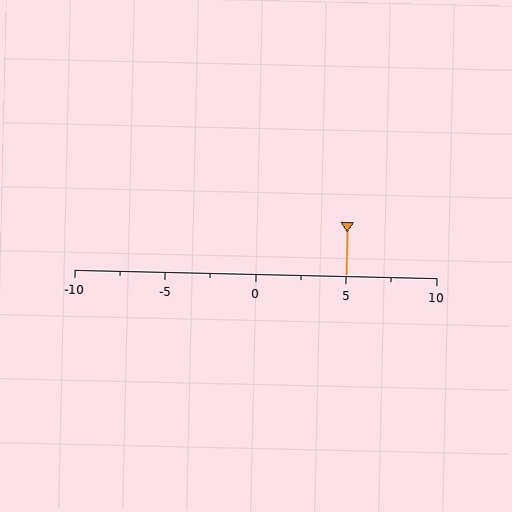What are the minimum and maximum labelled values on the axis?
The axis runs from -10 to 10.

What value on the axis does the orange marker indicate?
The marker indicates approximately 5.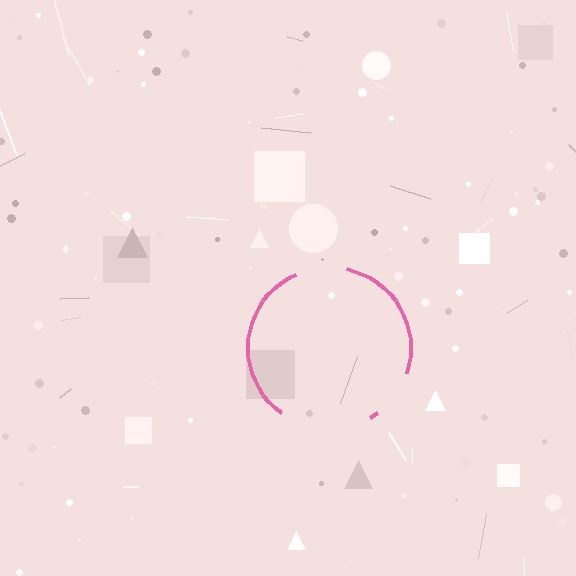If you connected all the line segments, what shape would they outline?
They would outline a circle.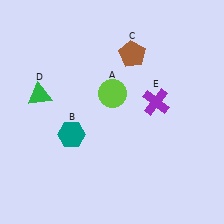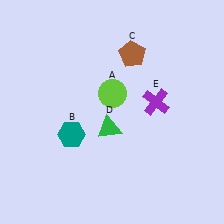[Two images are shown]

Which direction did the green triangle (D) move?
The green triangle (D) moved right.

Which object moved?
The green triangle (D) moved right.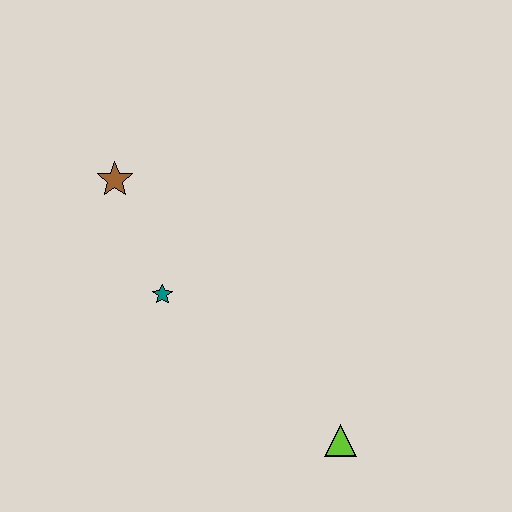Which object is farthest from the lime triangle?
The brown star is farthest from the lime triangle.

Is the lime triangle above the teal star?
No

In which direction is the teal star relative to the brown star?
The teal star is below the brown star.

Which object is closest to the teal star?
The brown star is closest to the teal star.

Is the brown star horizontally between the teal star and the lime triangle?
No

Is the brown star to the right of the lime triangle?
No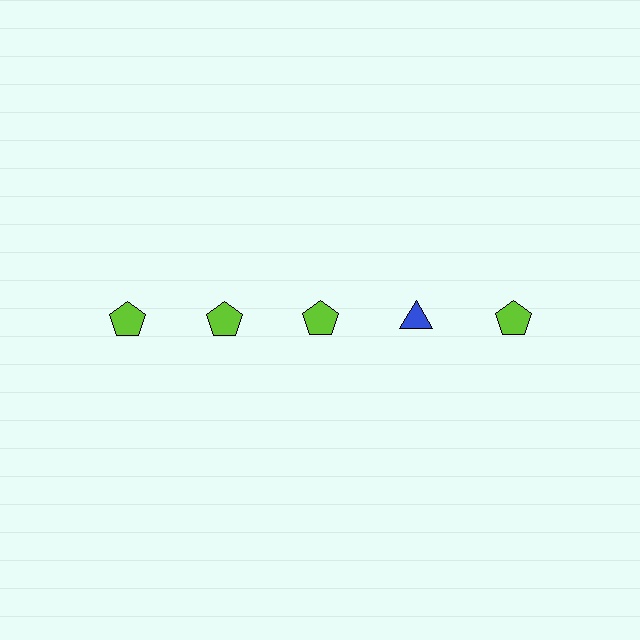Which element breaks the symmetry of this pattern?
The blue triangle in the top row, second from right column breaks the symmetry. All other shapes are lime pentagons.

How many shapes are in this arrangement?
There are 5 shapes arranged in a grid pattern.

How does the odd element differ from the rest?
It differs in both color (blue instead of lime) and shape (triangle instead of pentagon).